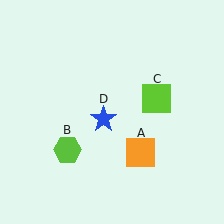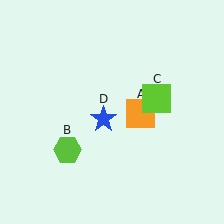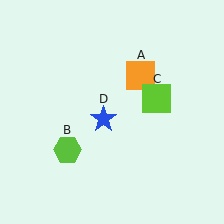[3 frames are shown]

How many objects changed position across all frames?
1 object changed position: orange square (object A).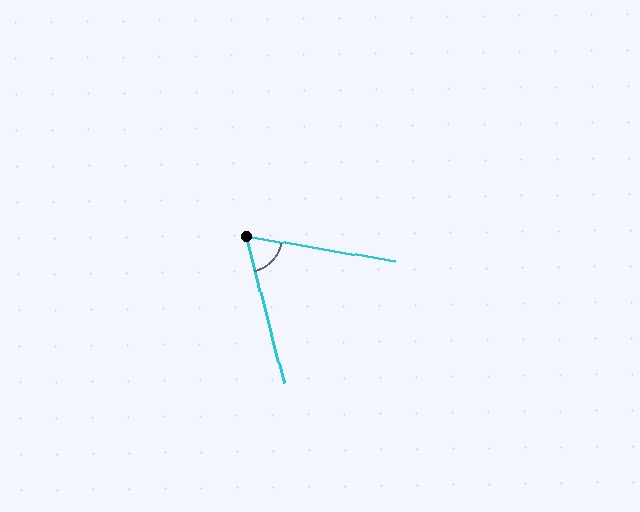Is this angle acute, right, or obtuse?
It is acute.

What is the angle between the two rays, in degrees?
Approximately 66 degrees.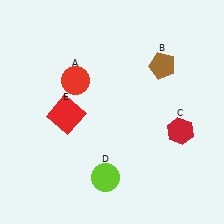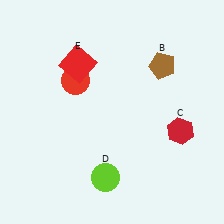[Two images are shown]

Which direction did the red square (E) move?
The red square (E) moved up.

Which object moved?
The red square (E) moved up.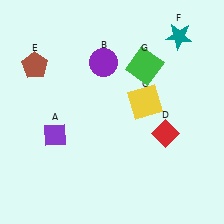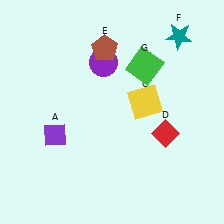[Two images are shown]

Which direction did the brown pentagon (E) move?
The brown pentagon (E) moved right.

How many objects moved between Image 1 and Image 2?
1 object moved between the two images.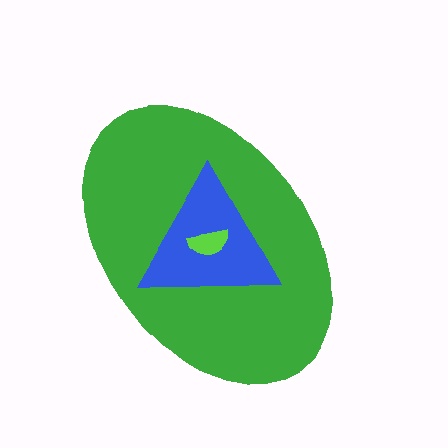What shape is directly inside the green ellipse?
The blue triangle.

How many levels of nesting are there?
3.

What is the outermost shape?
The green ellipse.